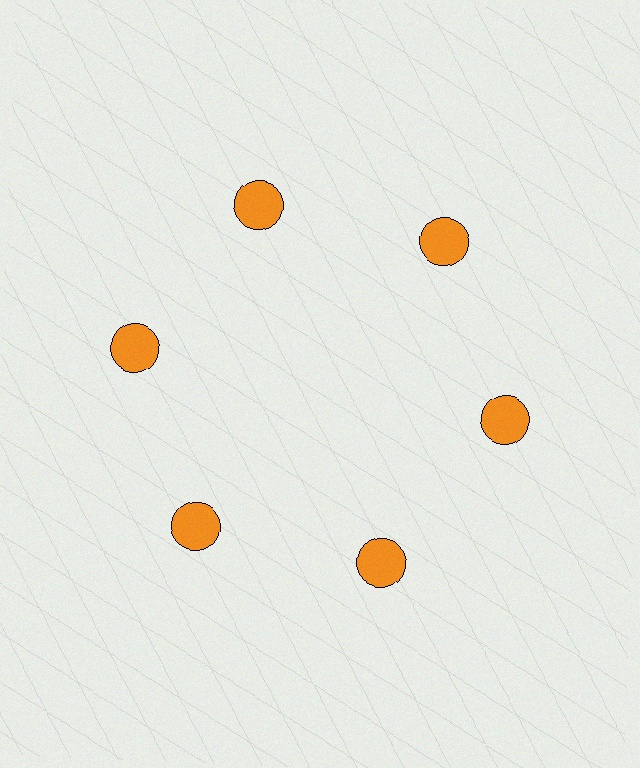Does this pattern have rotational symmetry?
Yes, this pattern has 6-fold rotational symmetry. It looks the same after rotating 60 degrees around the center.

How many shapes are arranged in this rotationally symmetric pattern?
There are 6 shapes, arranged in 6 groups of 1.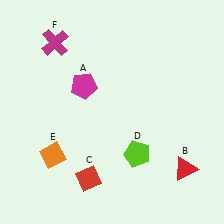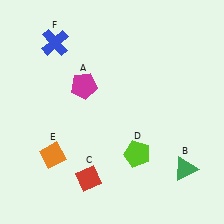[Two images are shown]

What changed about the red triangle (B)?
In Image 1, B is red. In Image 2, it changed to green.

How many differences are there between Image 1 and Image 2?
There are 2 differences between the two images.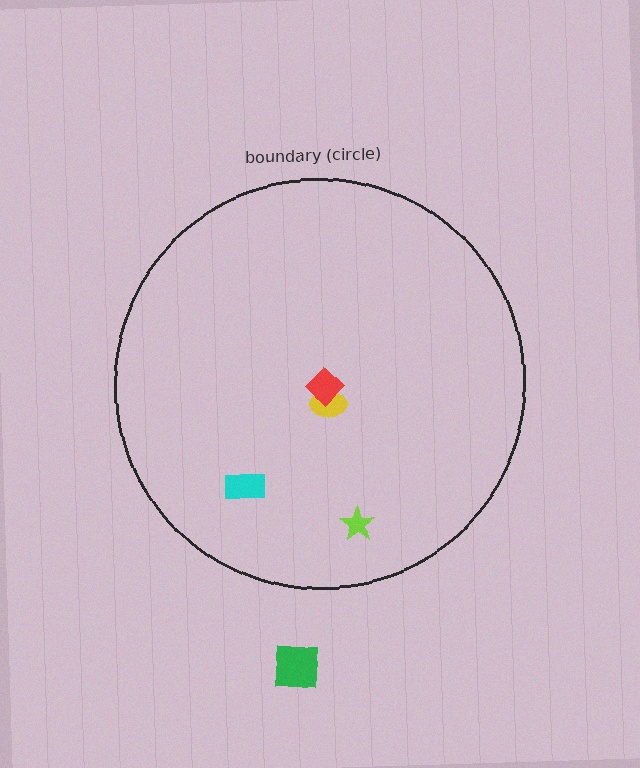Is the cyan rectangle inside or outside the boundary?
Inside.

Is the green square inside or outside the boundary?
Outside.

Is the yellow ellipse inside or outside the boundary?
Inside.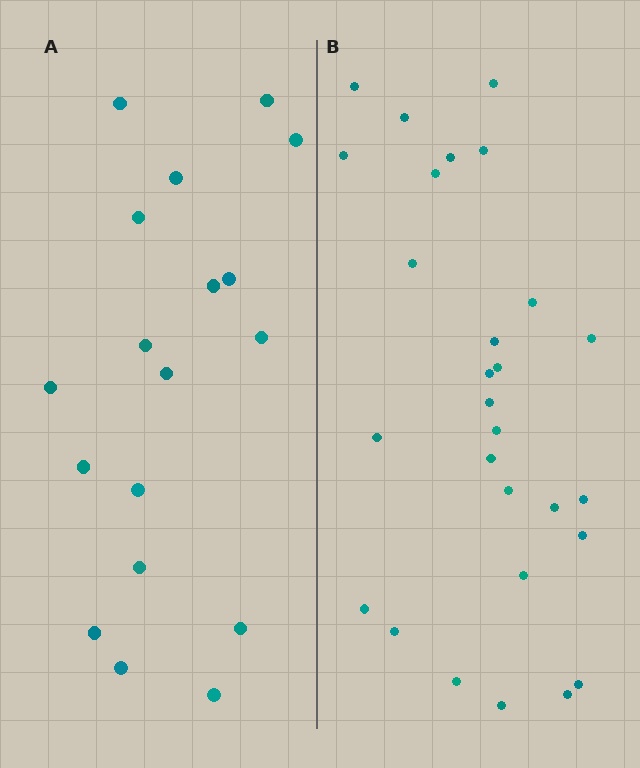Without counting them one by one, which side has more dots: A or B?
Region B (the right region) has more dots.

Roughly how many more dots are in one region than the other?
Region B has roughly 10 or so more dots than region A.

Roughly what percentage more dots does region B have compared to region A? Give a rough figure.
About 55% more.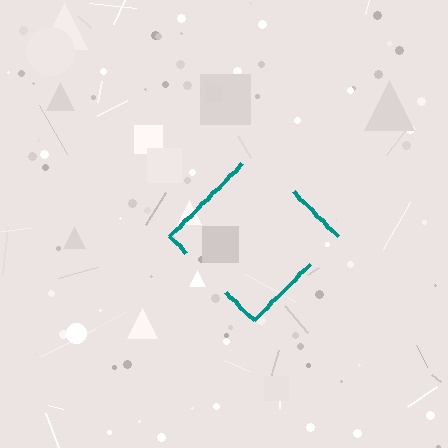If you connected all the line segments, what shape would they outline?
They would outline a diamond.